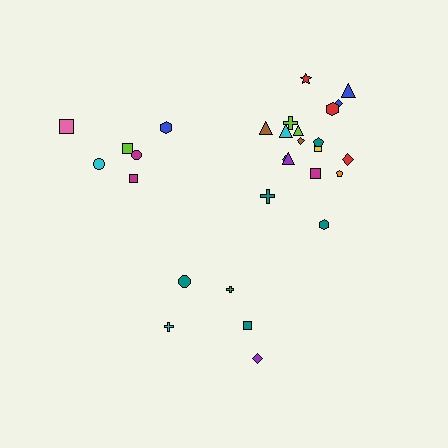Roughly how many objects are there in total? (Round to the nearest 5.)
Roughly 30 objects in total.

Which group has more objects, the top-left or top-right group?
The top-right group.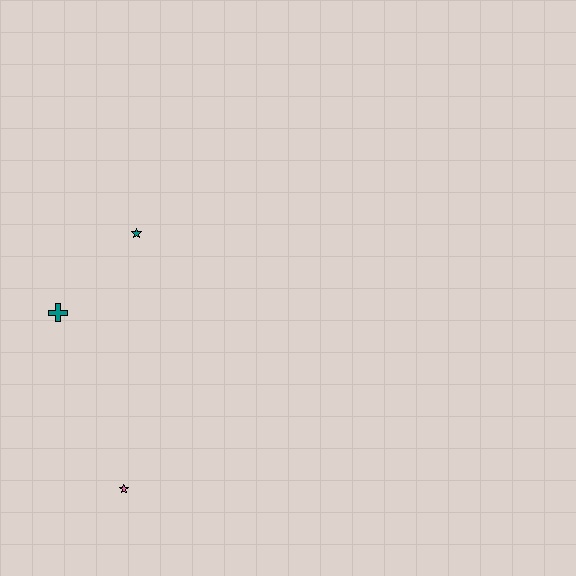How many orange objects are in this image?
There are no orange objects.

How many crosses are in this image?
There is 1 cross.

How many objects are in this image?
There are 3 objects.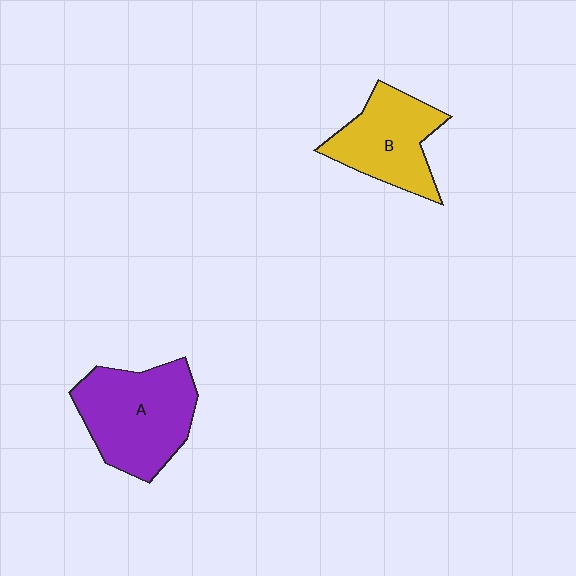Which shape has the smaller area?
Shape B (yellow).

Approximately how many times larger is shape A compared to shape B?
Approximately 1.3 times.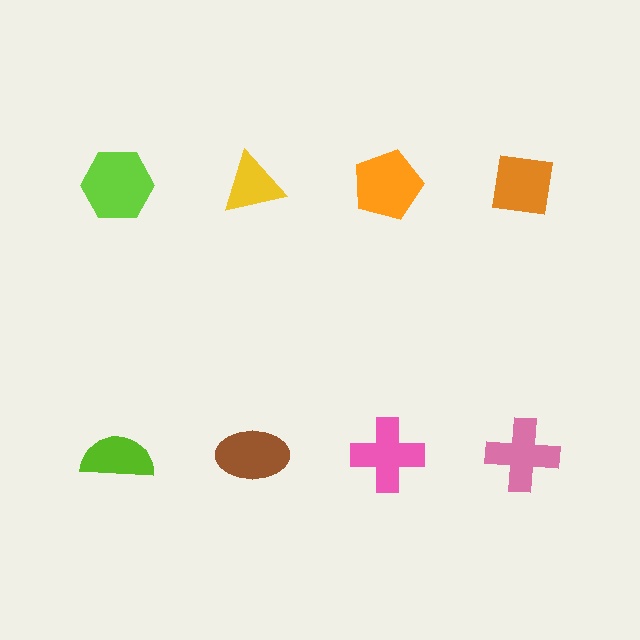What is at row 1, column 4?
An orange square.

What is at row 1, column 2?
A yellow triangle.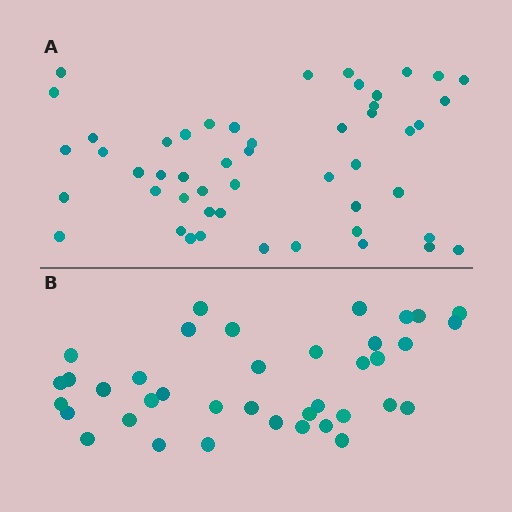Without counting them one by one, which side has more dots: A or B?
Region A (the top region) has more dots.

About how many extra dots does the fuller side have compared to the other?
Region A has roughly 12 or so more dots than region B.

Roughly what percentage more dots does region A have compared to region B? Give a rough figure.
About 30% more.